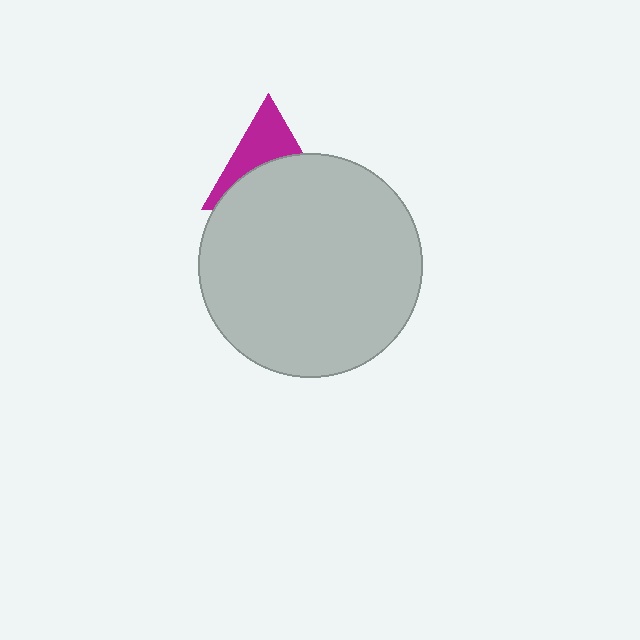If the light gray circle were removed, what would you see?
You would see the complete magenta triangle.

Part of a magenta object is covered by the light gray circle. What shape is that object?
It is a triangle.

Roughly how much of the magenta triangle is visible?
A small part of it is visible (roughly 44%).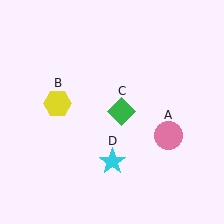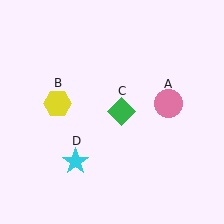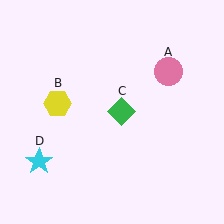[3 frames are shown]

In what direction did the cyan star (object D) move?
The cyan star (object D) moved left.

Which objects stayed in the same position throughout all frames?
Yellow hexagon (object B) and green diamond (object C) remained stationary.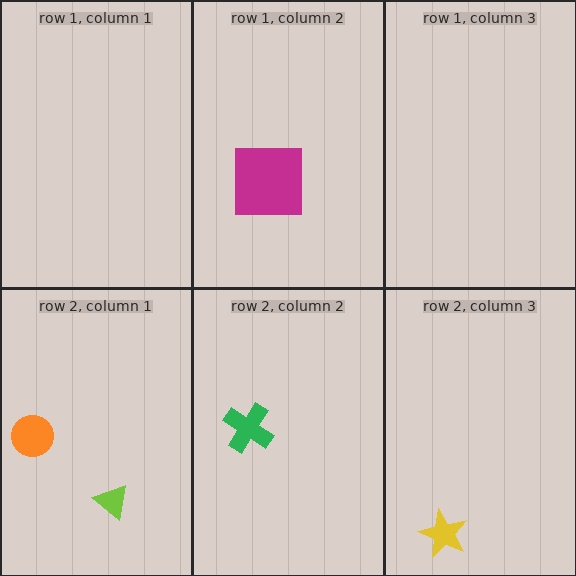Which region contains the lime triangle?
The row 2, column 1 region.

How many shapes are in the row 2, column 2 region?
1.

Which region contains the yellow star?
The row 2, column 3 region.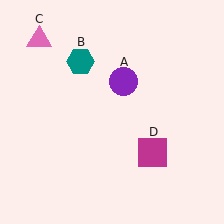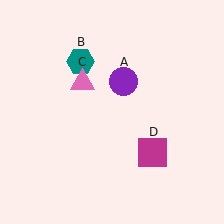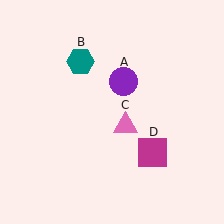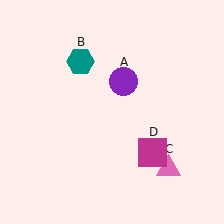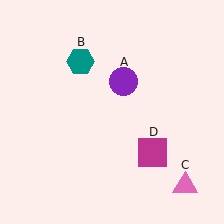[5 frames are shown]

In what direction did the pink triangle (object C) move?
The pink triangle (object C) moved down and to the right.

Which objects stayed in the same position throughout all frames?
Purple circle (object A) and teal hexagon (object B) and magenta square (object D) remained stationary.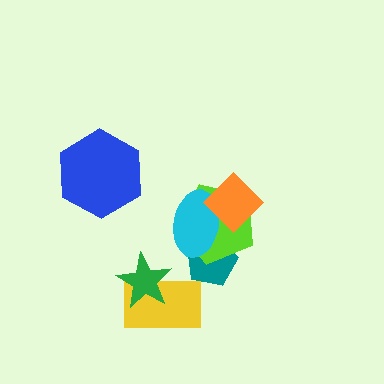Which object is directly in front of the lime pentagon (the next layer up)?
The cyan ellipse is directly in front of the lime pentagon.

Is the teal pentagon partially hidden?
Yes, it is partially covered by another shape.